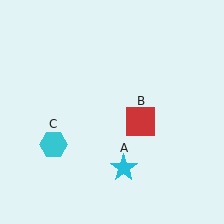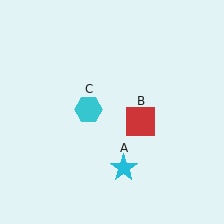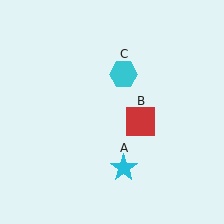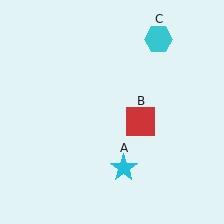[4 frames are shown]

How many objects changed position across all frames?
1 object changed position: cyan hexagon (object C).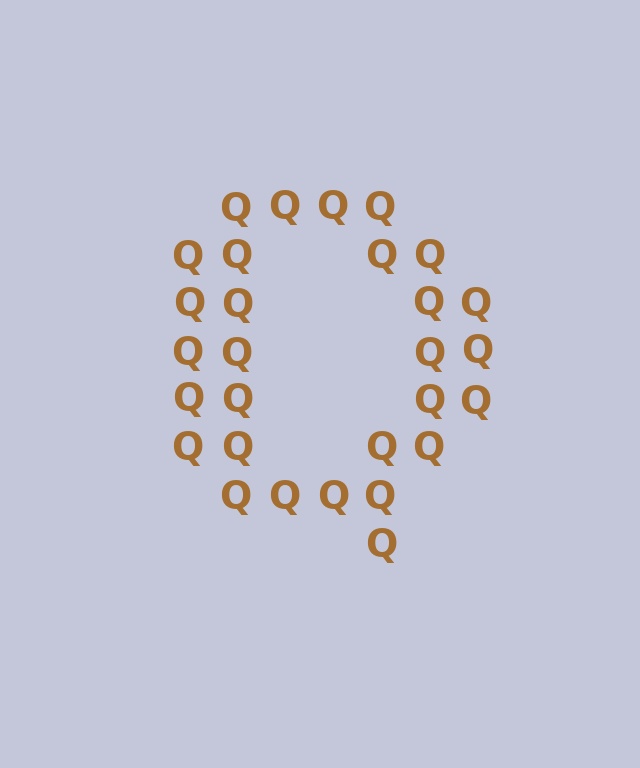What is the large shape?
The large shape is the letter Q.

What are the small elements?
The small elements are letter Q's.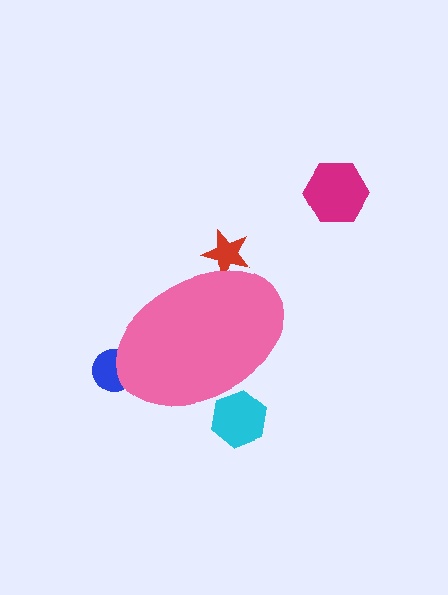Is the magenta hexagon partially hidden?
No, the magenta hexagon is fully visible.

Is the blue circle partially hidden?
Yes, the blue circle is partially hidden behind the pink ellipse.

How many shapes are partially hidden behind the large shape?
3 shapes are partially hidden.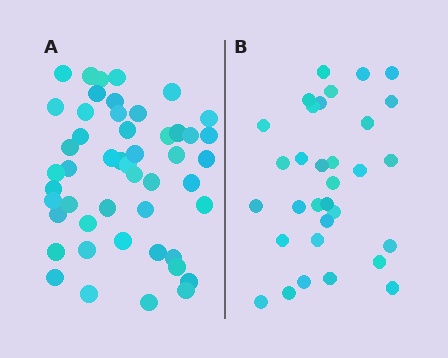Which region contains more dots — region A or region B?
Region A (the left region) has more dots.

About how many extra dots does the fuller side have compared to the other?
Region A has approximately 15 more dots than region B.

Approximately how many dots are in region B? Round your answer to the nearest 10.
About 30 dots. (The exact count is 32, which rounds to 30.)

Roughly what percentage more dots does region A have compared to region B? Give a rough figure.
About 55% more.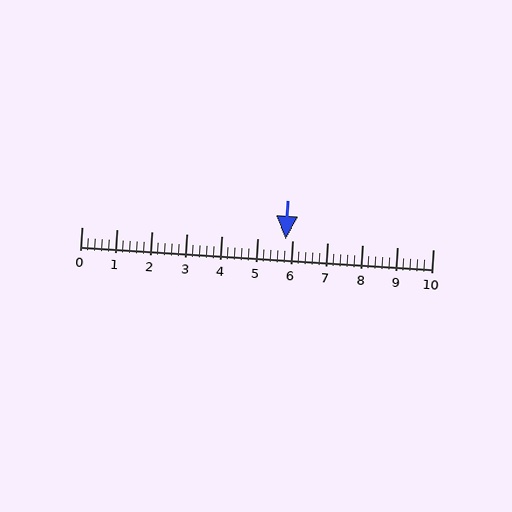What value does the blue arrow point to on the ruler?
The blue arrow points to approximately 5.8.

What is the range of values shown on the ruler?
The ruler shows values from 0 to 10.